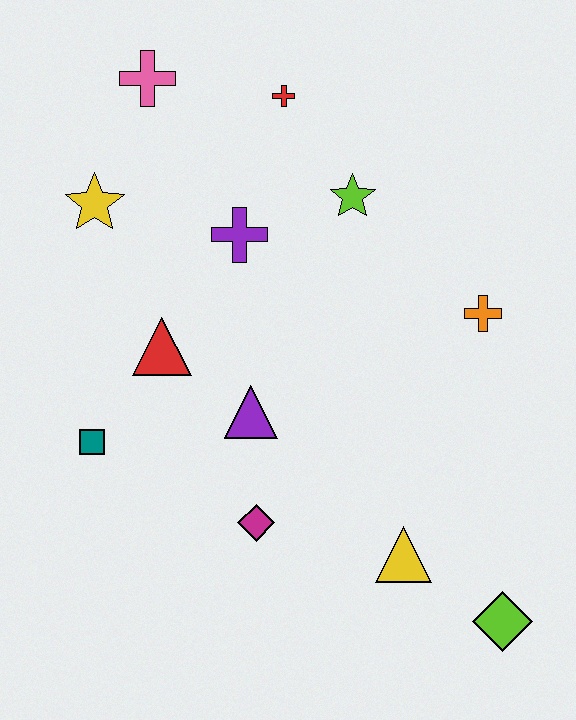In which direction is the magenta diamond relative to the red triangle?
The magenta diamond is below the red triangle.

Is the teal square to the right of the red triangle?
No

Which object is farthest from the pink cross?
The lime diamond is farthest from the pink cross.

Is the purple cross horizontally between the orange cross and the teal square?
Yes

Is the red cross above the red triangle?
Yes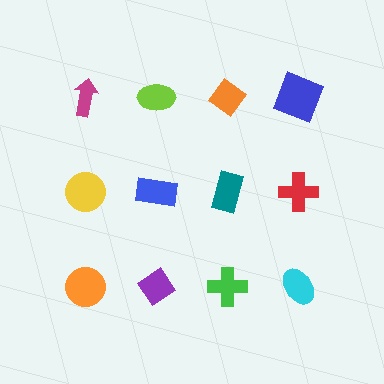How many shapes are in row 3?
4 shapes.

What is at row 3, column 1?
An orange circle.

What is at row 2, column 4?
A red cross.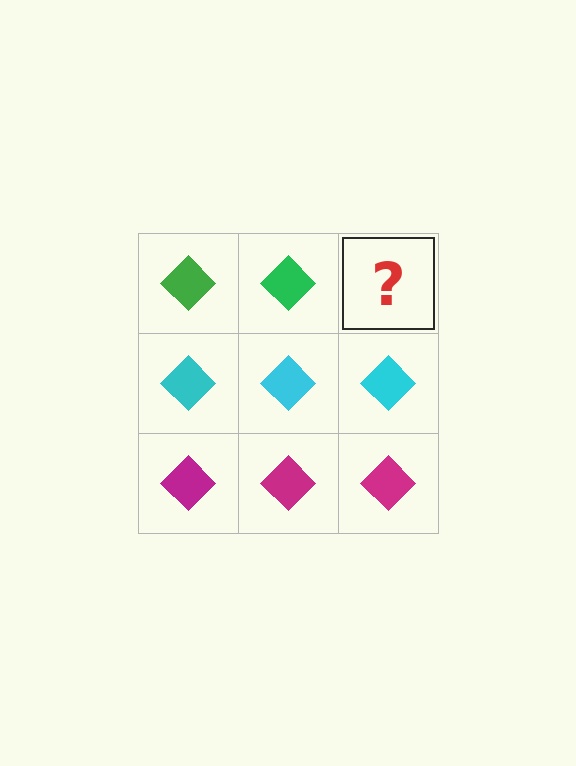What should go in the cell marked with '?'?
The missing cell should contain a green diamond.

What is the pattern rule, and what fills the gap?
The rule is that each row has a consistent color. The gap should be filled with a green diamond.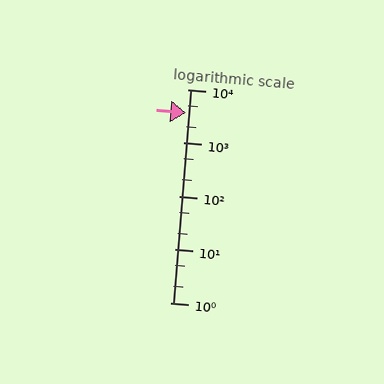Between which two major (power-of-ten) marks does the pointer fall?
The pointer is between 1000 and 10000.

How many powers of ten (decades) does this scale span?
The scale spans 4 decades, from 1 to 10000.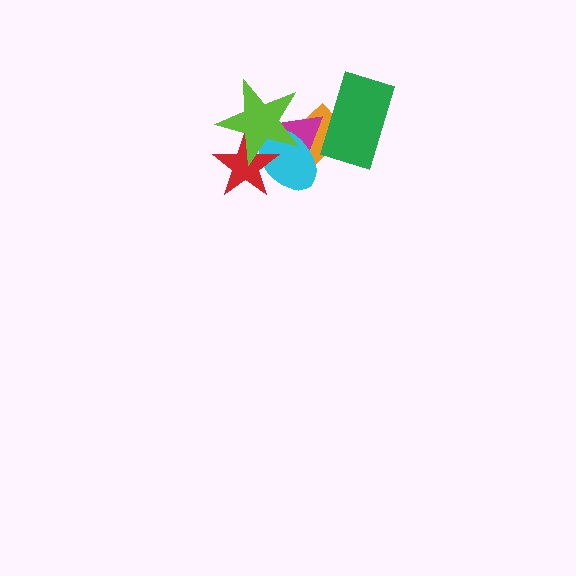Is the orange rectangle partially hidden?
Yes, it is partially covered by another shape.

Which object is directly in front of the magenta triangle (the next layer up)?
The cyan ellipse is directly in front of the magenta triangle.